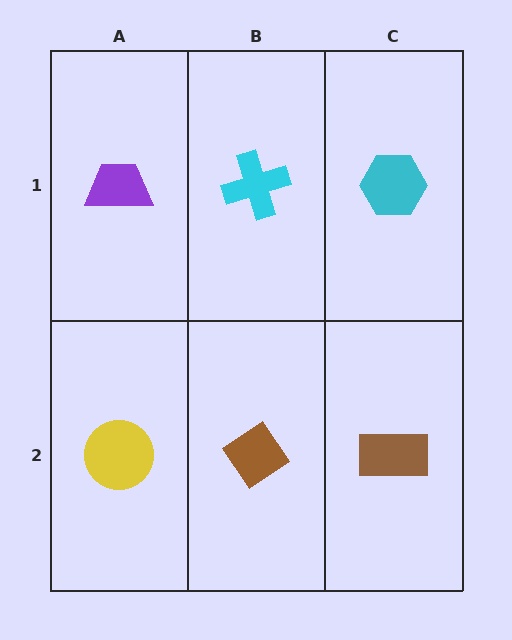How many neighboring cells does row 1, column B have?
3.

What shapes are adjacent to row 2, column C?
A cyan hexagon (row 1, column C), a brown diamond (row 2, column B).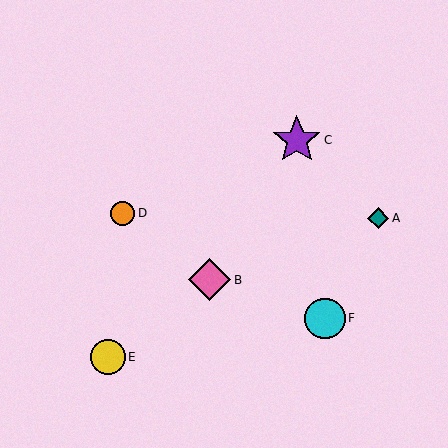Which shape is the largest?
The purple star (labeled C) is the largest.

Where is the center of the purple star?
The center of the purple star is at (297, 140).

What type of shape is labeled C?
Shape C is a purple star.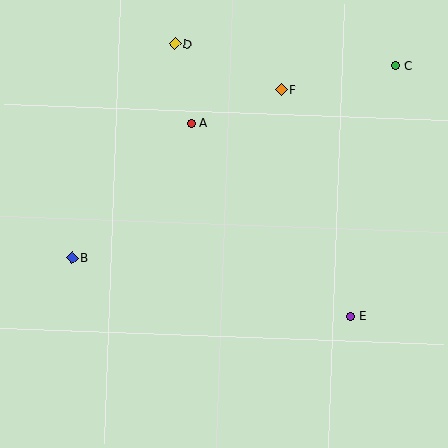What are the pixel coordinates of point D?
Point D is at (175, 44).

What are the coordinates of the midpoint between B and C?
The midpoint between B and C is at (234, 162).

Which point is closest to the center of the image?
Point A at (191, 123) is closest to the center.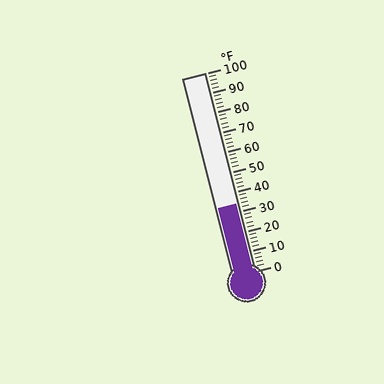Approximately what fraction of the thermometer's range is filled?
The thermometer is filled to approximately 35% of its range.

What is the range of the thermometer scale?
The thermometer scale ranges from 0°F to 100°F.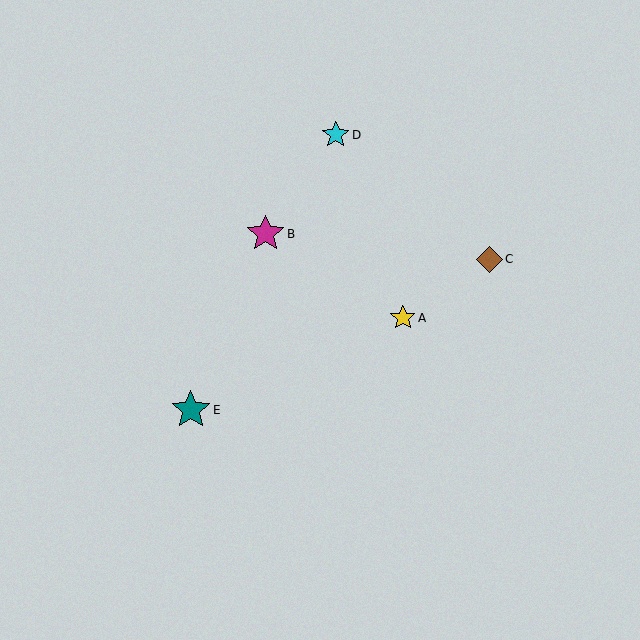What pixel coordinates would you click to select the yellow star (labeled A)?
Click at (403, 318) to select the yellow star A.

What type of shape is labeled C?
Shape C is a brown diamond.